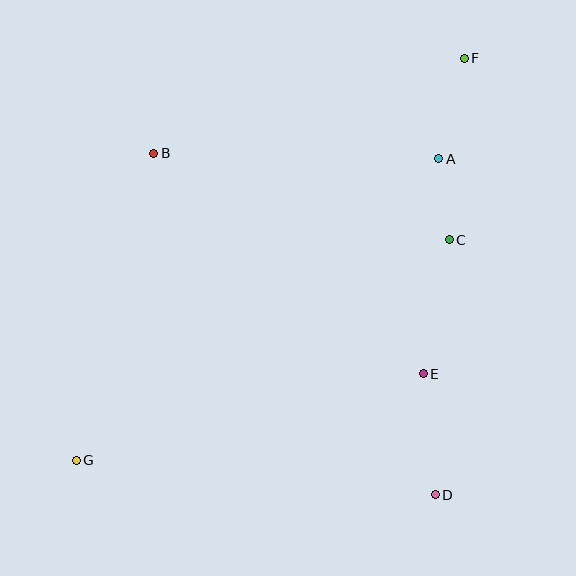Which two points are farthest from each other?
Points F and G are farthest from each other.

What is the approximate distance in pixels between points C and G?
The distance between C and G is approximately 433 pixels.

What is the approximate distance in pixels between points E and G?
The distance between E and G is approximately 358 pixels.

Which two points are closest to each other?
Points A and C are closest to each other.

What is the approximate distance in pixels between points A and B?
The distance between A and B is approximately 285 pixels.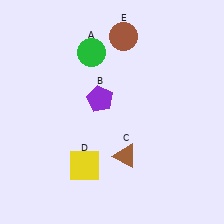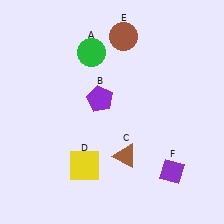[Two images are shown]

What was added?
A purple diamond (F) was added in Image 2.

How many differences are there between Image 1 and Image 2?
There is 1 difference between the two images.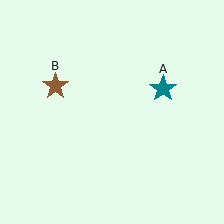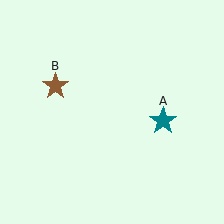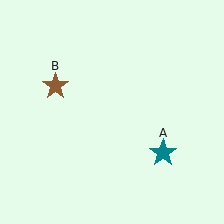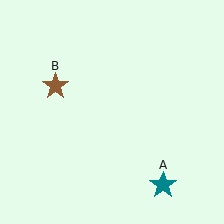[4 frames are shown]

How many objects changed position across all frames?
1 object changed position: teal star (object A).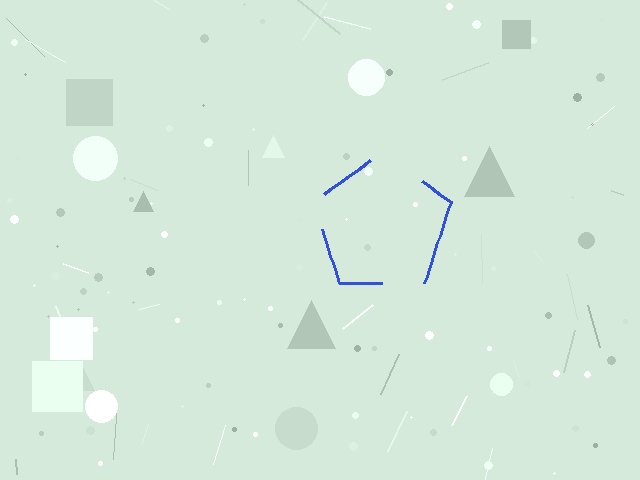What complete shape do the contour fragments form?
The contour fragments form a pentagon.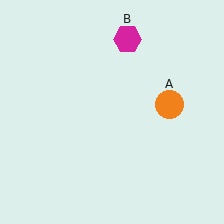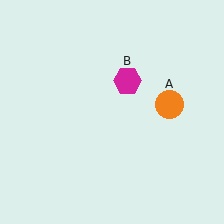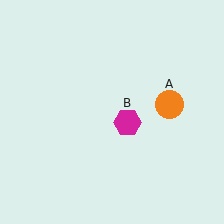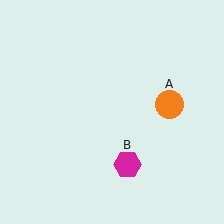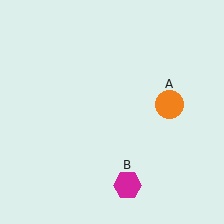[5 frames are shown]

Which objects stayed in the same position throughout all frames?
Orange circle (object A) remained stationary.